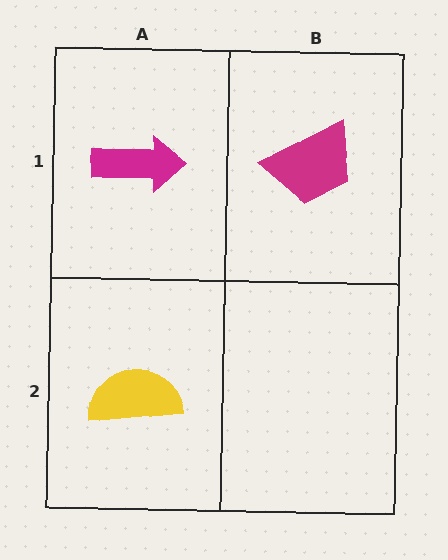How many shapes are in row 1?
2 shapes.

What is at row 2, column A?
A yellow semicircle.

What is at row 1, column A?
A magenta arrow.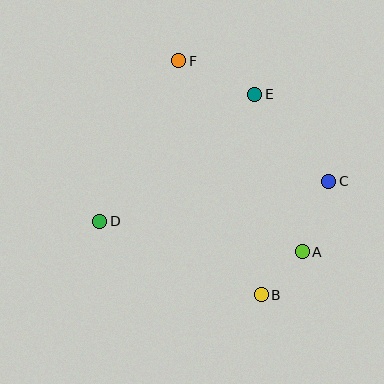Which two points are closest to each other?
Points A and B are closest to each other.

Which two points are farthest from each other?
Points B and F are farthest from each other.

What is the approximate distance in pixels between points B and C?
The distance between B and C is approximately 132 pixels.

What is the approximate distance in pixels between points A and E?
The distance between A and E is approximately 164 pixels.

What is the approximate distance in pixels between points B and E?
The distance between B and E is approximately 200 pixels.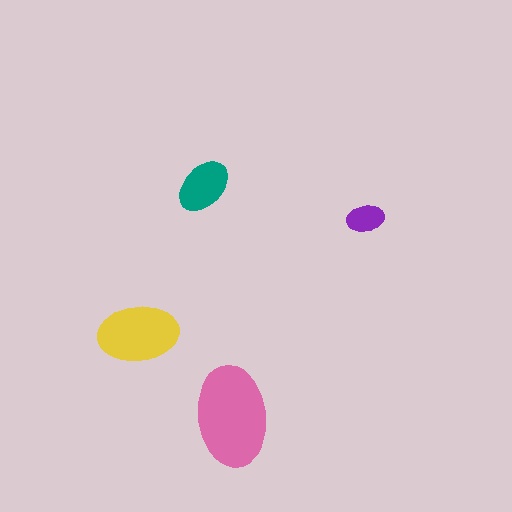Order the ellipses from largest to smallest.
the pink one, the yellow one, the teal one, the purple one.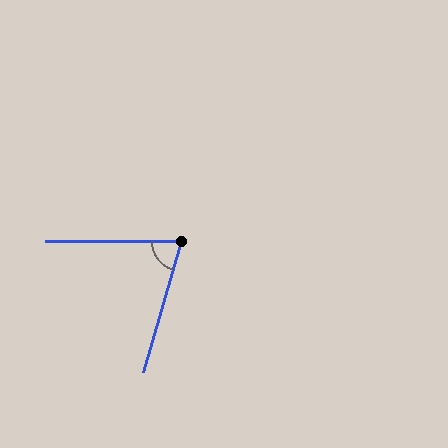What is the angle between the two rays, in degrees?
Approximately 74 degrees.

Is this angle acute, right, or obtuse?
It is acute.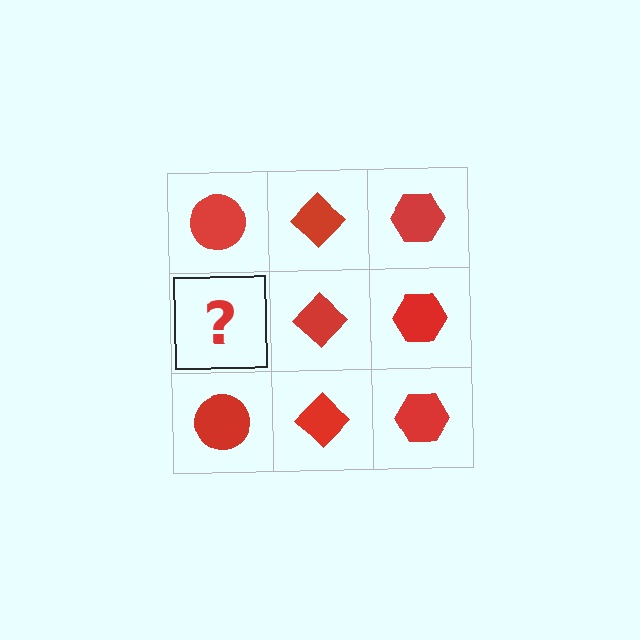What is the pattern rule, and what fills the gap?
The rule is that each column has a consistent shape. The gap should be filled with a red circle.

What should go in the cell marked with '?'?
The missing cell should contain a red circle.